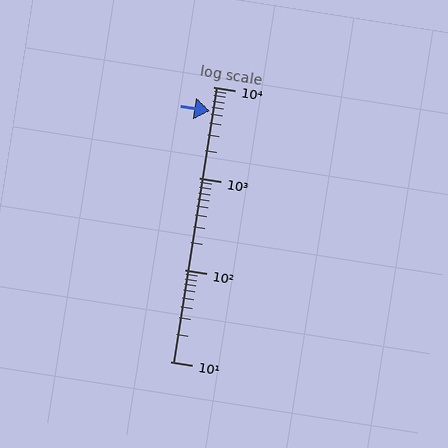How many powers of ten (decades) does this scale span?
The scale spans 3 decades, from 10 to 10000.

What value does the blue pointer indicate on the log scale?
The pointer indicates approximately 5500.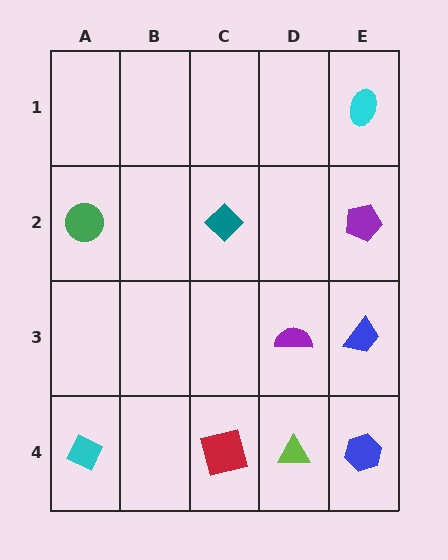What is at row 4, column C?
A red square.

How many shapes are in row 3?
2 shapes.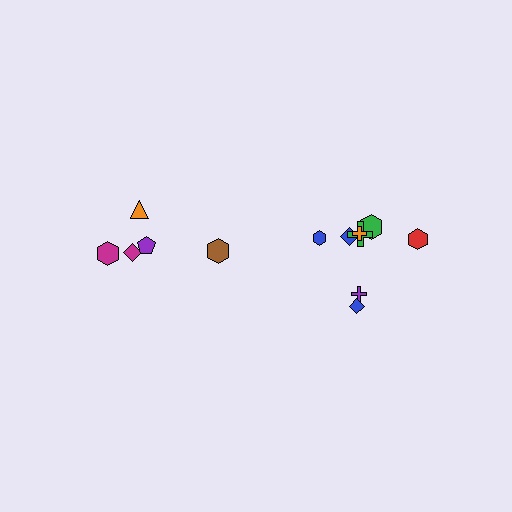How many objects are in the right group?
There are 8 objects.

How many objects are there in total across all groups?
There are 13 objects.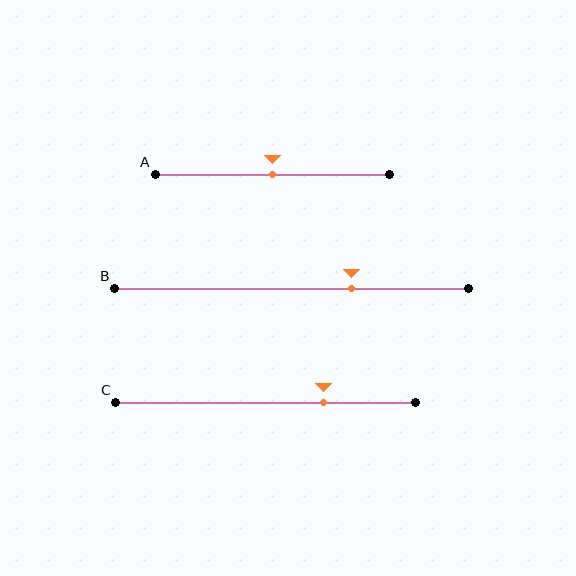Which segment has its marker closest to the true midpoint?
Segment A has its marker closest to the true midpoint.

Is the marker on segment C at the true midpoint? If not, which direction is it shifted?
No, the marker on segment C is shifted to the right by about 19% of the segment length.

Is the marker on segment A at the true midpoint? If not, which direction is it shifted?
Yes, the marker on segment A is at the true midpoint.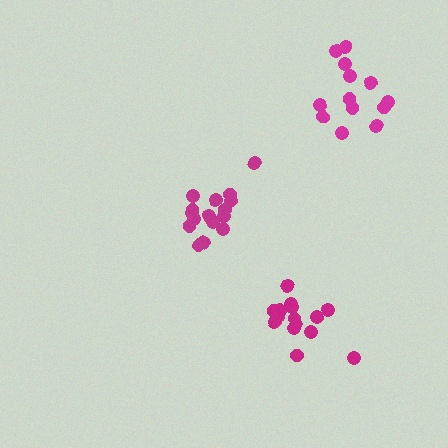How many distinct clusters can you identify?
There are 3 distinct clusters.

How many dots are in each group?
Group 1: 16 dots, Group 2: 13 dots, Group 3: 15 dots (44 total).